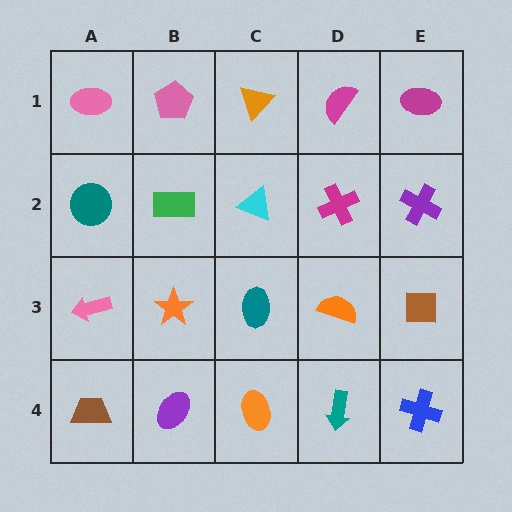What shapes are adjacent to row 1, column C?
A cyan triangle (row 2, column C), a pink pentagon (row 1, column B), a magenta semicircle (row 1, column D).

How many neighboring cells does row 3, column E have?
3.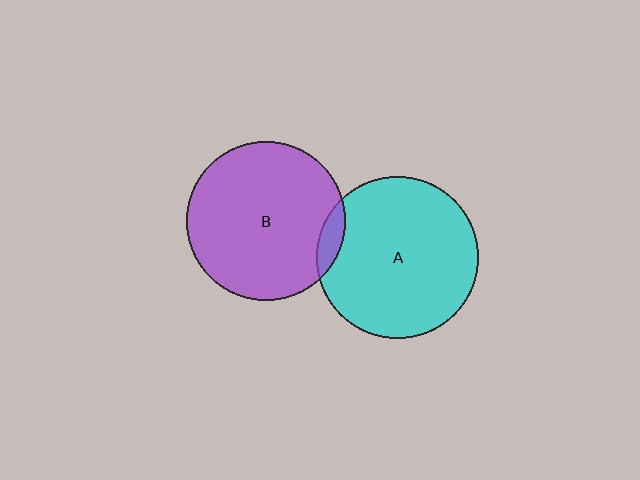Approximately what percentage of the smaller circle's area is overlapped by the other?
Approximately 5%.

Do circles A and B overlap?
Yes.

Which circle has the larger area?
Circle A (cyan).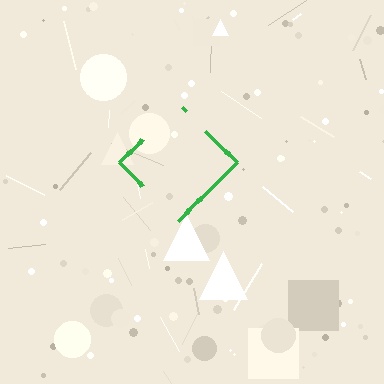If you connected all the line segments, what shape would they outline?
They would outline a diamond.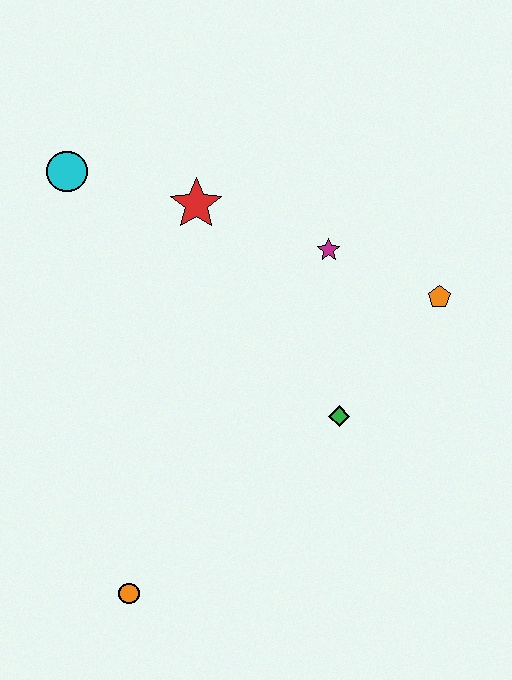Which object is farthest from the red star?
The orange circle is farthest from the red star.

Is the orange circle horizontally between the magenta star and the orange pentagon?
No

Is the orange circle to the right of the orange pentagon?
No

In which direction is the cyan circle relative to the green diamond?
The cyan circle is to the left of the green diamond.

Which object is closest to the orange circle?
The green diamond is closest to the orange circle.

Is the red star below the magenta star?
No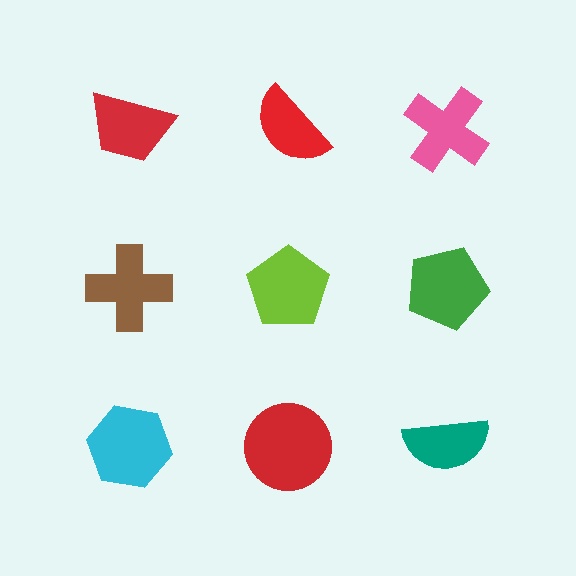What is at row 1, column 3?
A pink cross.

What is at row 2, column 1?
A brown cross.